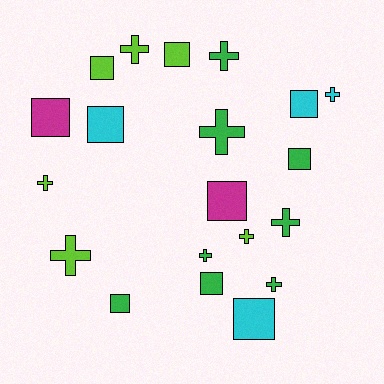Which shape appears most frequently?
Cross, with 10 objects.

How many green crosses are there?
There are 5 green crosses.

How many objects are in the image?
There are 20 objects.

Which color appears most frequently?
Green, with 8 objects.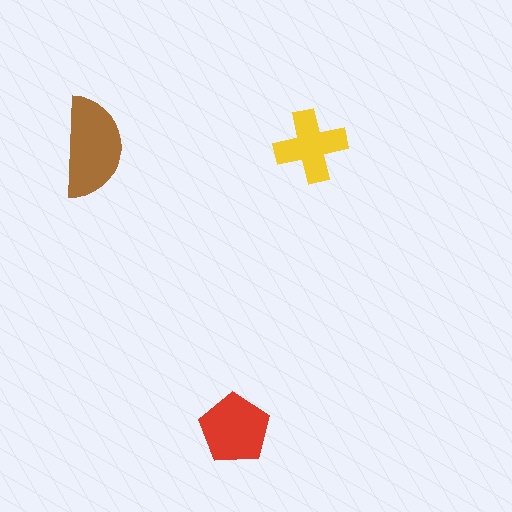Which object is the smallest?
The yellow cross.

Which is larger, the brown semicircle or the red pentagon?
The brown semicircle.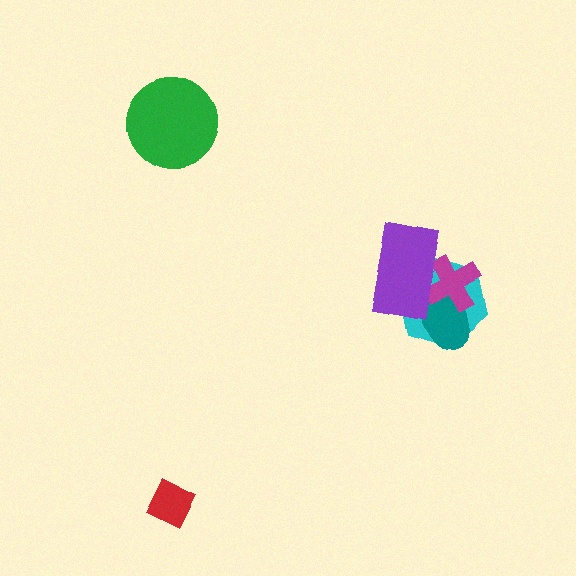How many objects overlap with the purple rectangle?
3 objects overlap with the purple rectangle.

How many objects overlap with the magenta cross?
3 objects overlap with the magenta cross.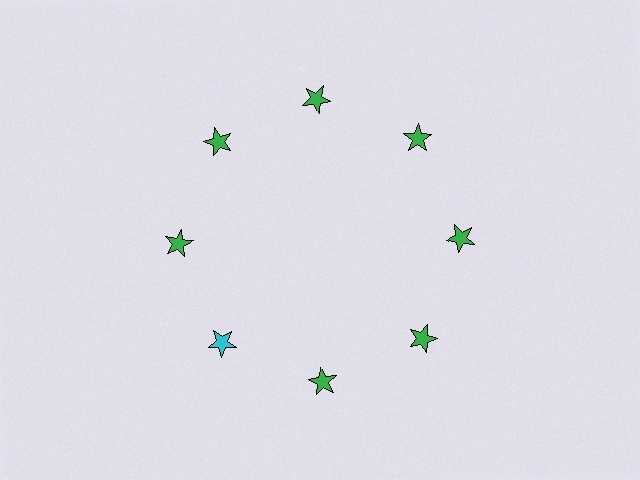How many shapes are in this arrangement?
There are 8 shapes arranged in a ring pattern.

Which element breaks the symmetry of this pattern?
The cyan star at roughly the 8 o'clock position breaks the symmetry. All other shapes are green stars.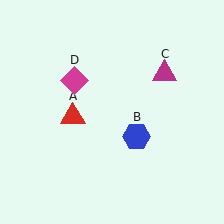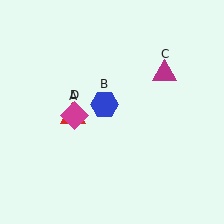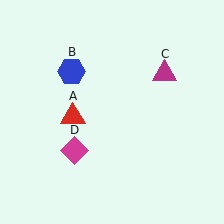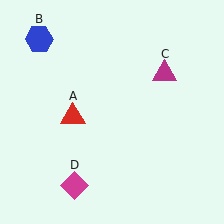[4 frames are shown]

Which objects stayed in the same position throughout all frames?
Red triangle (object A) and magenta triangle (object C) remained stationary.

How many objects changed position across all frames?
2 objects changed position: blue hexagon (object B), magenta diamond (object D).